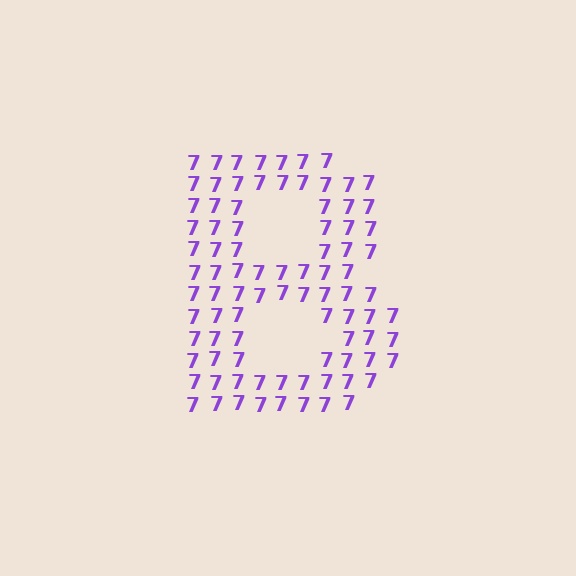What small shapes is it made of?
It is made of small digit 7's.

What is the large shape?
The large shape is the letter B.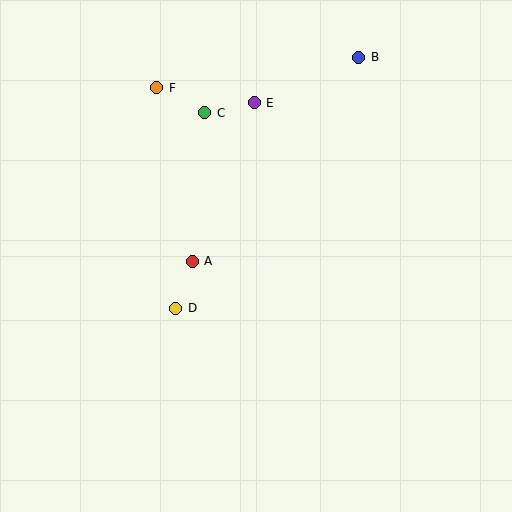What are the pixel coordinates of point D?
Point D is at (176, 308).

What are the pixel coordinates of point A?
Point A is at (192, 261).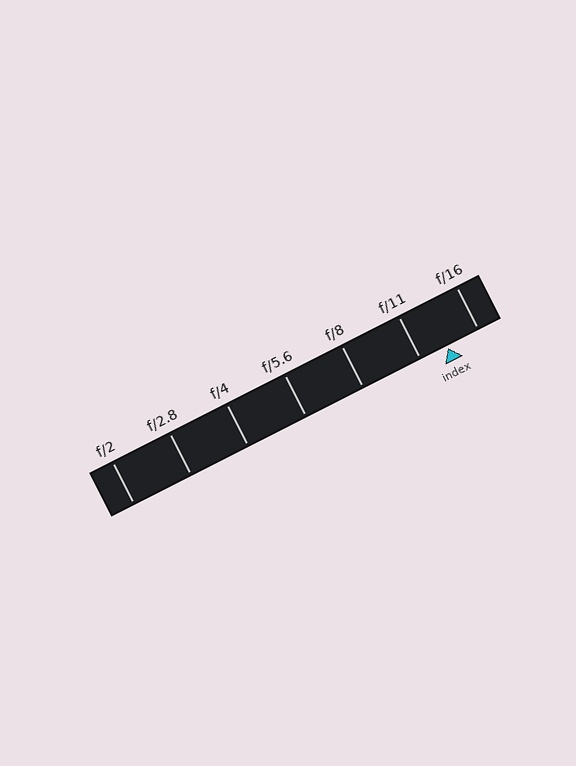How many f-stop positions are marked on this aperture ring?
There are 7 f-stop positions marked.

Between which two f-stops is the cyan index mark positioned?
The index mark is between f/11 and f/16.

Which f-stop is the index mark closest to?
The index mark is closest to f/11.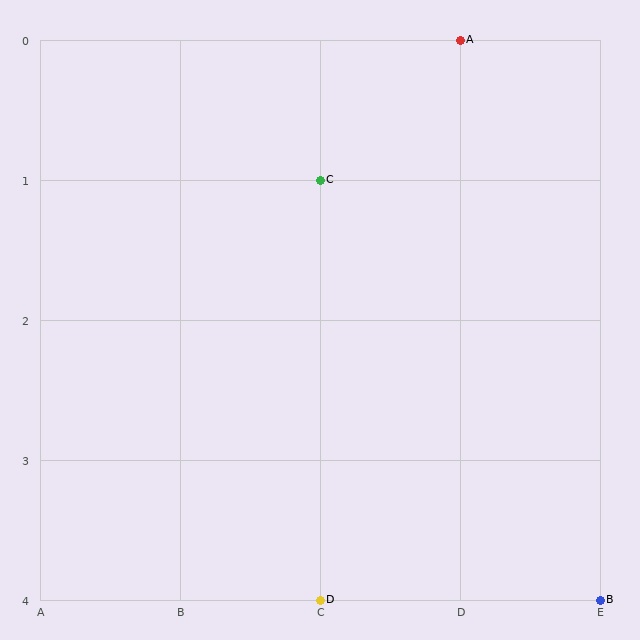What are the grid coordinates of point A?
Point A is at grid coordinates (D, 0).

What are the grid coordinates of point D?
Point D is at grid coordinates (C, 4).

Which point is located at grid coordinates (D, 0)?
Point A is at (D, 0).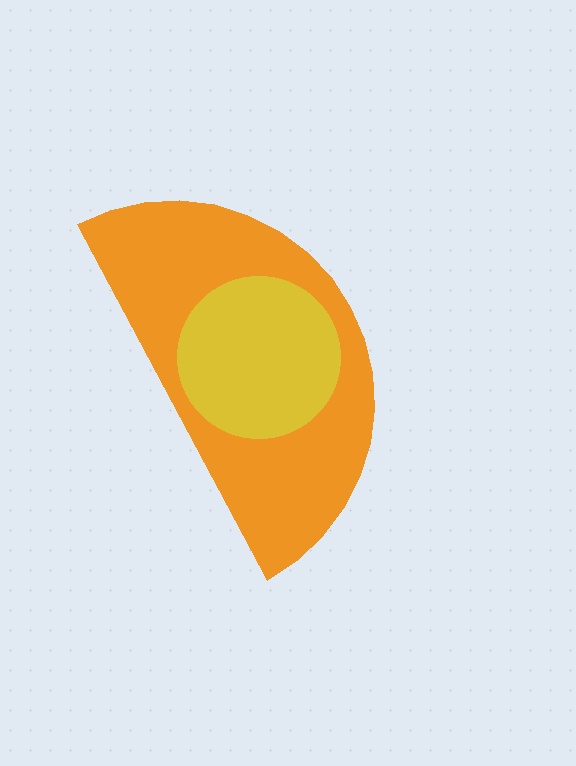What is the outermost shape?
The orange semicircle.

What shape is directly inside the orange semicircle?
The yellow circle.